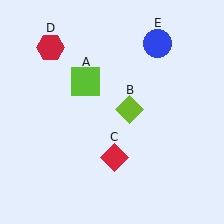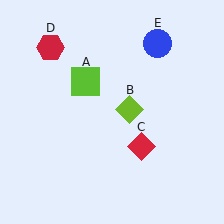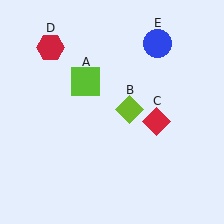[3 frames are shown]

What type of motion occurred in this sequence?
The red diamond (object C) rotated counterclockwise around the center of the scene.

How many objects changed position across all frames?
1 object changed position: red diamond (object C).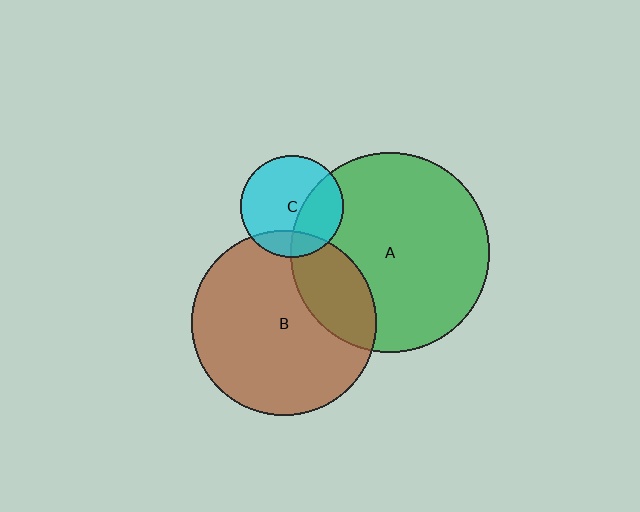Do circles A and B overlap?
Yes.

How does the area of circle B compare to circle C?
Approximately 3.2 times.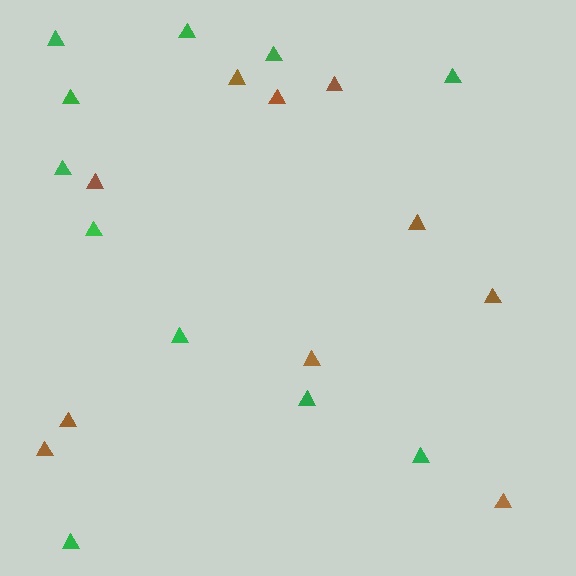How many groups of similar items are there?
There are 2 groups: one group of brown triangles (10) and one group of green triangles (11).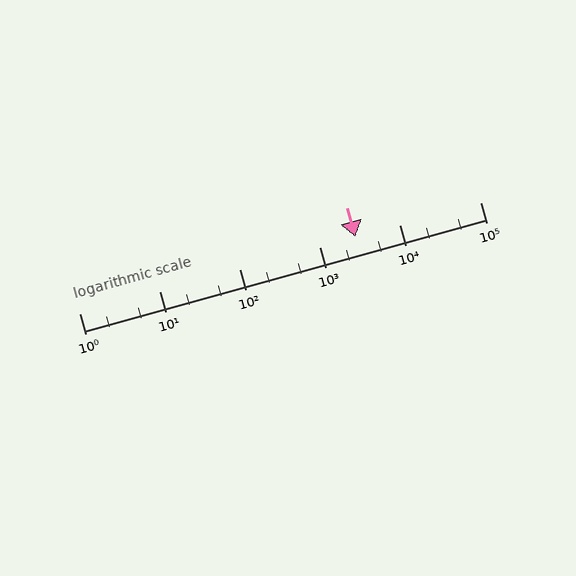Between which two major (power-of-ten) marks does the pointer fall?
The pointer is between 1000 and 10000.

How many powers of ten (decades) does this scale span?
The scale spans 5 decades, from 1 to 100000.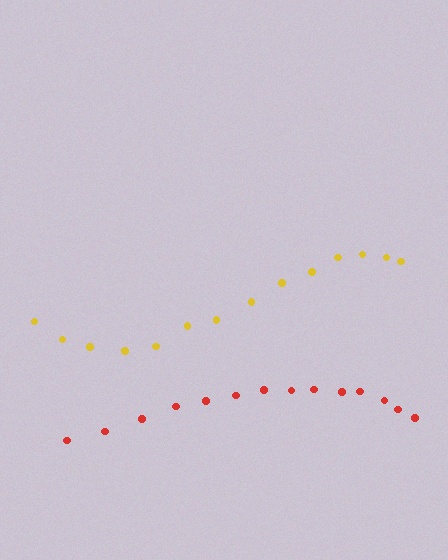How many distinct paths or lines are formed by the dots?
There are 2 distinct paths.